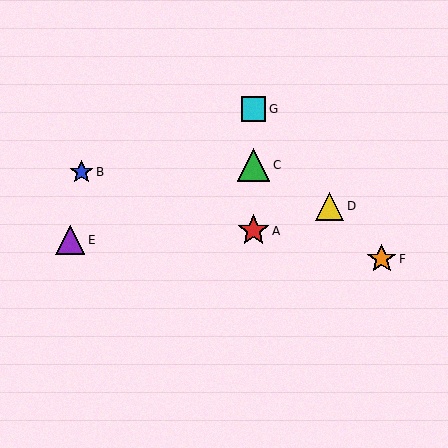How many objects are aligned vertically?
3 objects (A, C, G) are aligned vertically.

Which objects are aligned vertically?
Objects A, C, G are aligned vertically.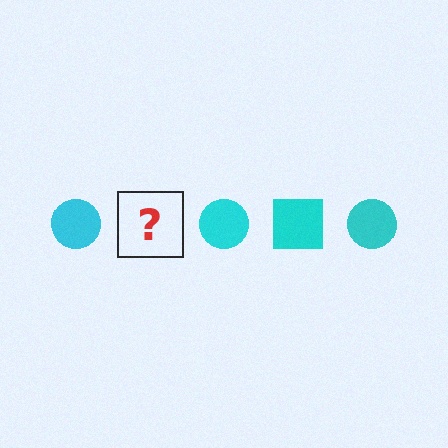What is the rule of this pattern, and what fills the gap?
The rule is that the pattern cycles through circle, square shapes in cyan. The gap should be filled with a cyan square.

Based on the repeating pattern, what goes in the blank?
The blank should be a cyan square.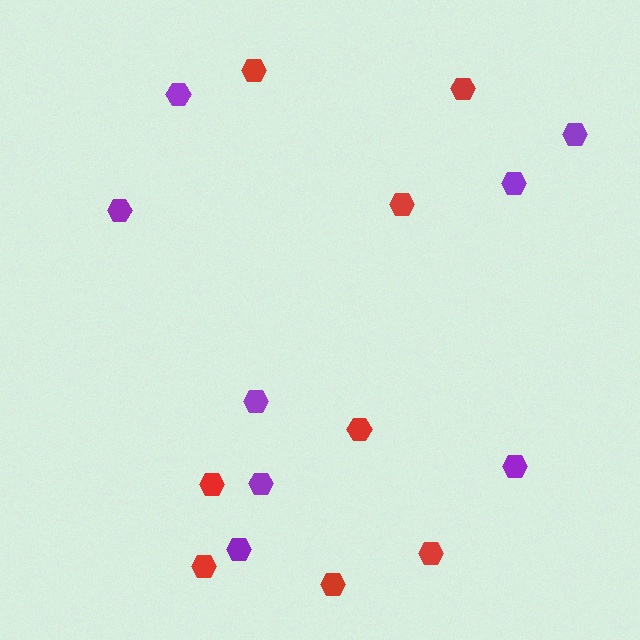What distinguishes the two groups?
There are 2 groups: one group of purple hexagons (8) and one group of red hexagons (8).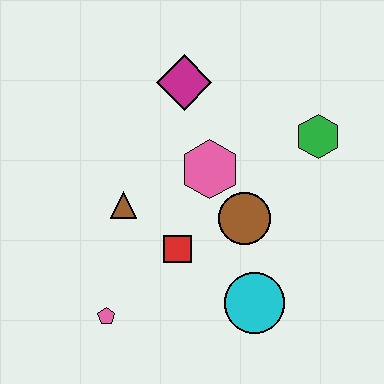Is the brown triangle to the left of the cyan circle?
Yes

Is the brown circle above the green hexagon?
No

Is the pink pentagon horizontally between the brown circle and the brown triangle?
No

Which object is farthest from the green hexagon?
The pink pentagon is farthest from the green hexagon.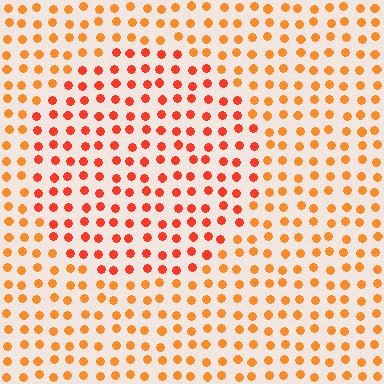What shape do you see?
I see a circle.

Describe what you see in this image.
The image is filled with small orange elements in a uniform arrangement. A circle-shaped region is visible where the elements are tinted to a slightly different hue, forming a subtle color boundary.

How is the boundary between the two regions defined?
The boundary is defined purely by a slight shift in hue (about 24 degrees). Spacing, size, and orientation are identical on both sides.